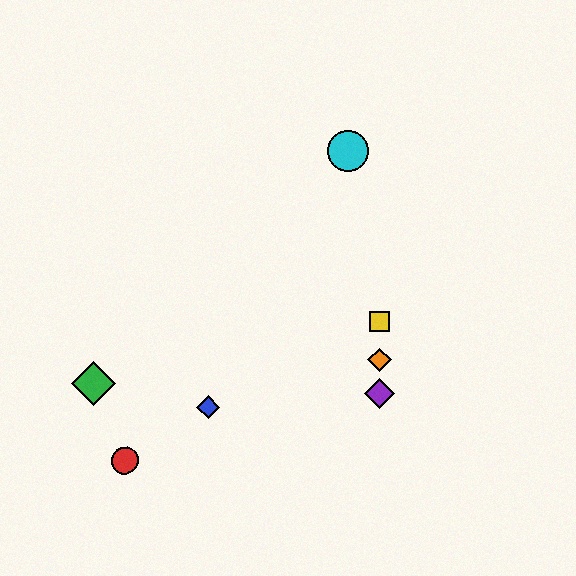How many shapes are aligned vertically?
3 shapes (the yellow square, the purple diamond, the orange diamond) are aligned vertically.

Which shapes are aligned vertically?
The yellow square, the purple diamond, the orange diamond are aligned vertically.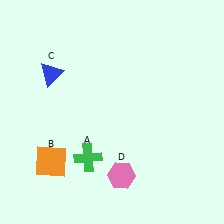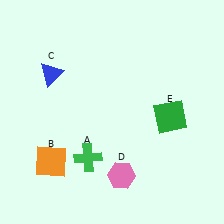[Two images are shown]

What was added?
A green square (E) was added in Image 2.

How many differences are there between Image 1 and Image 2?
There is 1 difference between the two images.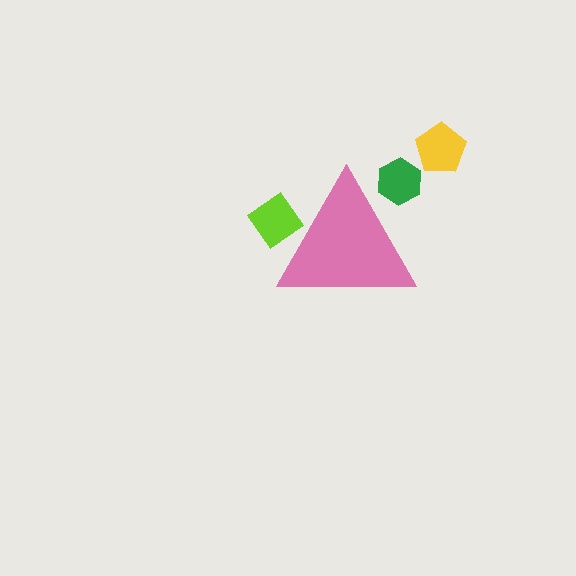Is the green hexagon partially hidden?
Yes, the green hexagon is partially hidden behind the pink triangle.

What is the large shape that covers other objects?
A pink triangle.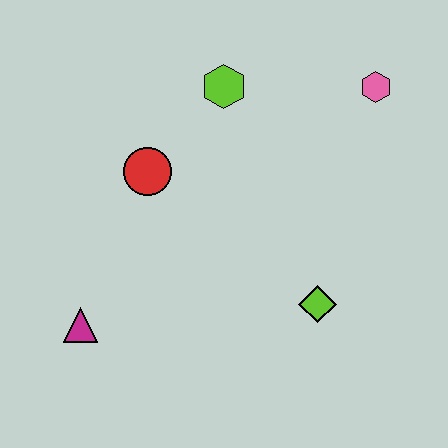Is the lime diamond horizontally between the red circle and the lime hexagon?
No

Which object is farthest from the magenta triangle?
The pink hexagon is farthest from the magenta triangle.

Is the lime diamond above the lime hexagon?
No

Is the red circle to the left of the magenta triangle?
No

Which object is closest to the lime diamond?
The red circle is closest to the lime diamond.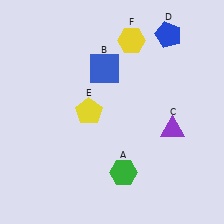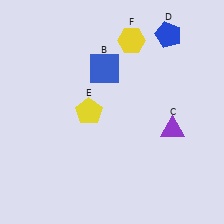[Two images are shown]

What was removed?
The green hexagon (A) was removed in Image 2.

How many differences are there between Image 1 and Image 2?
There is 1 difference between the two images.